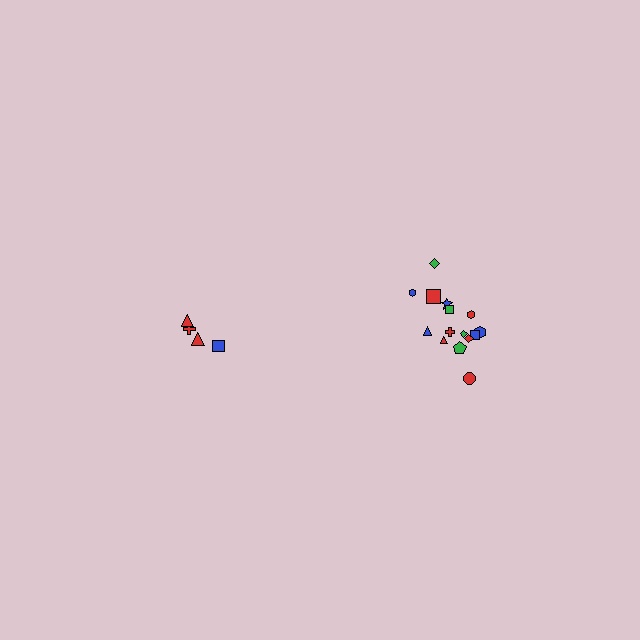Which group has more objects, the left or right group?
The right group.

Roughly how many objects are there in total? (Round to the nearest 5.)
Roughly 20 objects in total.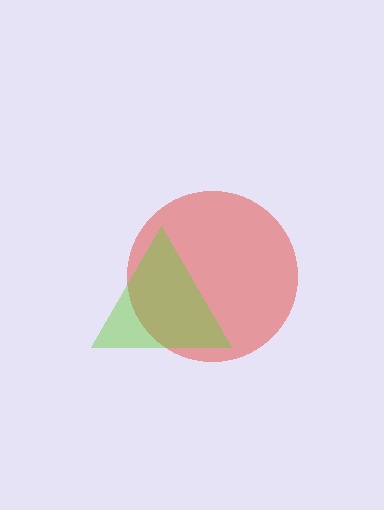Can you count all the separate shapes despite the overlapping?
Yes, there are 2 separate shapes.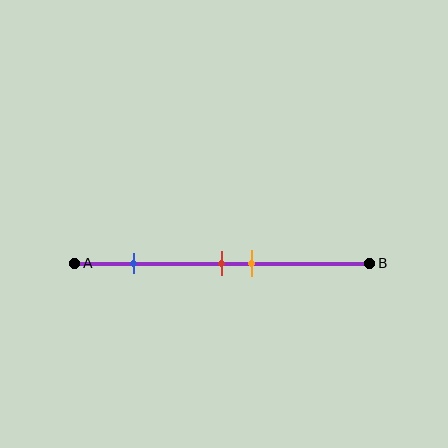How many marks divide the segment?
There are 3 marks dividing the segment.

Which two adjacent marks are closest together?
The red and orange marks are the closest adjacent pair.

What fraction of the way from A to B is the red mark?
The red mark is approximately 50% (0.5) of the way from A to B.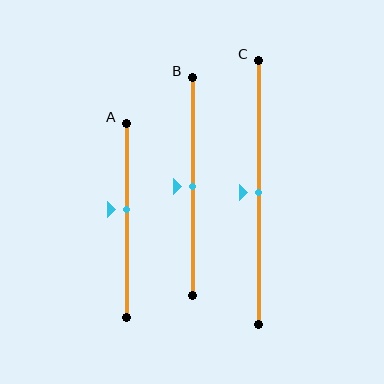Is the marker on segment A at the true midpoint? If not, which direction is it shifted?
No, the marker on segment A is shifted upward by about 5% of the segment length.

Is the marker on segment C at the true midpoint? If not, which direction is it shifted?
Yes, the marker on segment C is at the true midpoint.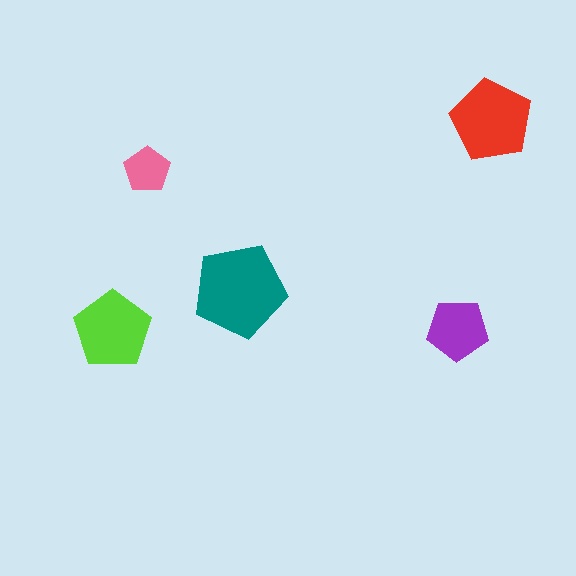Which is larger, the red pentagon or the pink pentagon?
The red one.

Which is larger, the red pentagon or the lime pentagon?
The red one.